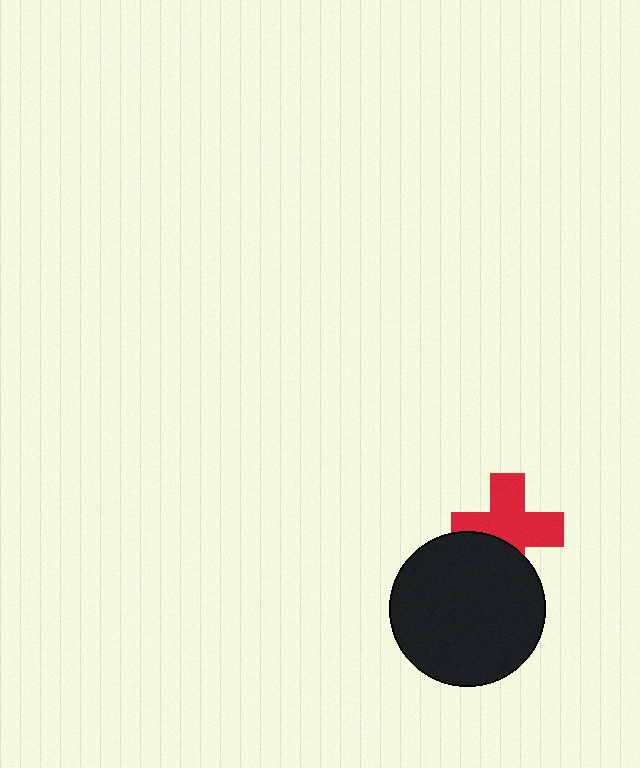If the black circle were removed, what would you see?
You would see the complete red cross.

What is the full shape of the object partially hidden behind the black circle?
The partially hidden object is a red cross.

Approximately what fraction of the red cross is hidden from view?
Roughly 31% of the red cross is hidden behind the black circle.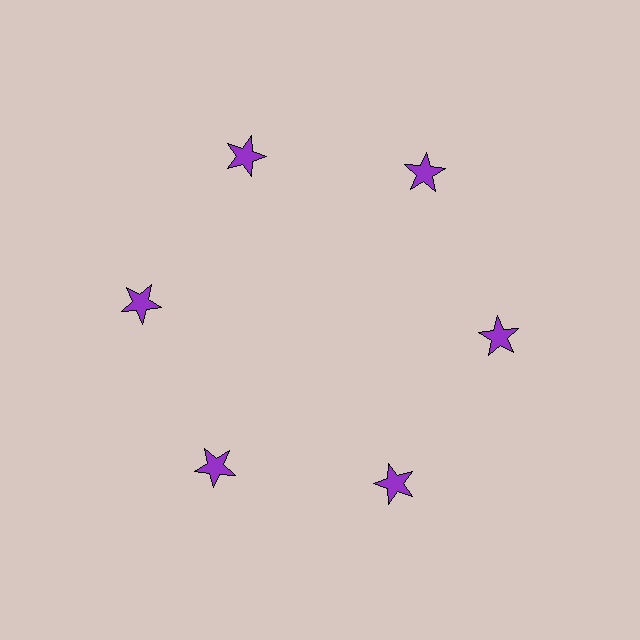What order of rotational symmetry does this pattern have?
This pattern has 6-fold rotational symmetry.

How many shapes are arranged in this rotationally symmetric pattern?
There are 6 shapes, arranged in 6 groups of 1.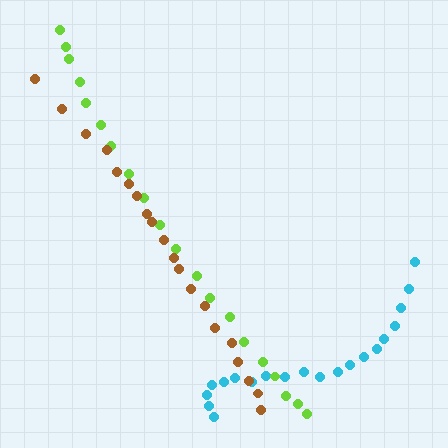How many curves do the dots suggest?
There are 3 distinct paths.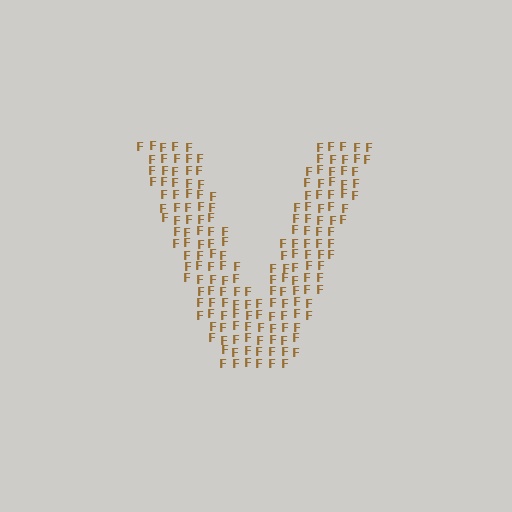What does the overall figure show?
The overall figure shows the letter V.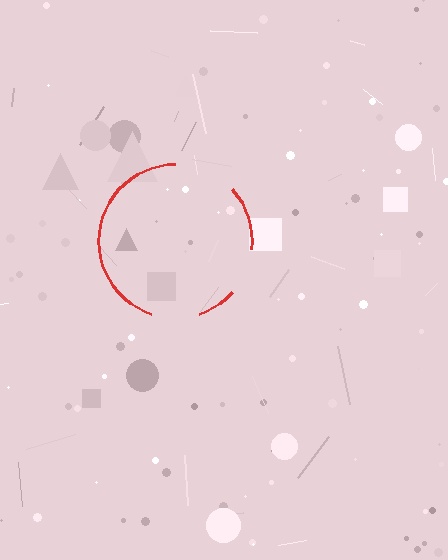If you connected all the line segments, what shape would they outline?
They would outline a circle.